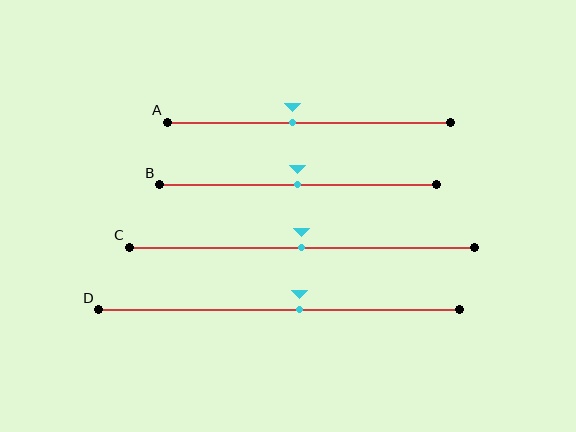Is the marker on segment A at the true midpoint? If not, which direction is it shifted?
No, the marker on segment A is shifted to the left by about 6% of the segment length.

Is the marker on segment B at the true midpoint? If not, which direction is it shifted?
Yes, the marker on segment B is at the true midpoint.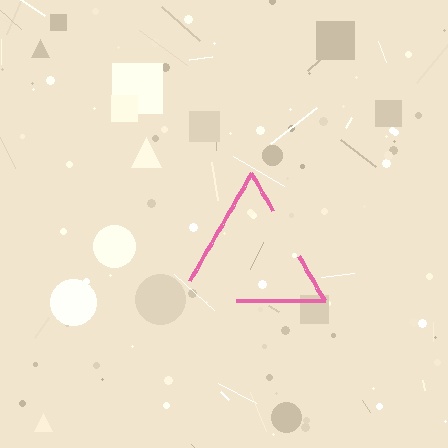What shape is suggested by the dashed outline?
The dashed outline suggests a triangle.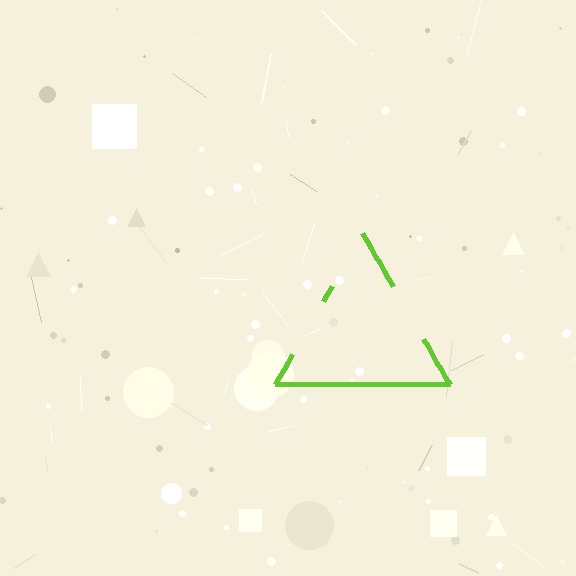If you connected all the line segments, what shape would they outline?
They would outline a triangle.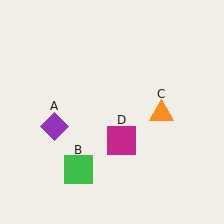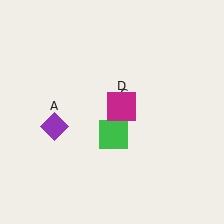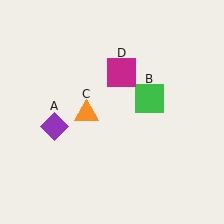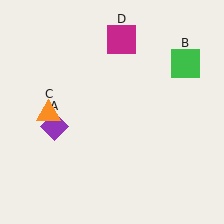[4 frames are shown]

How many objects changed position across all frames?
3 objects changed position: green square (object B), orange triangle (object C), magenta square (object D).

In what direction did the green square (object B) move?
The green square (object B) moved up and to the right.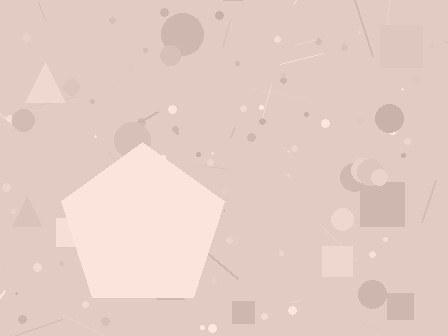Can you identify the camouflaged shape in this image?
The camouflaged shape is a pentagon.